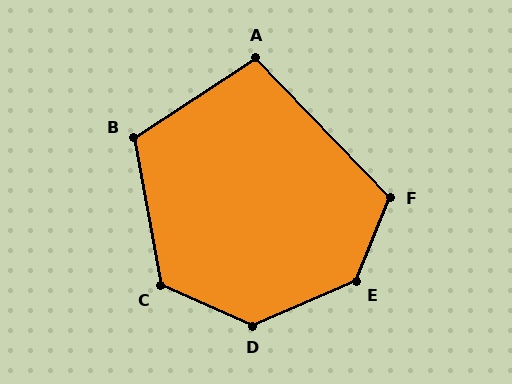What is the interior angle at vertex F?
Approximately 114 degrees (obtuse).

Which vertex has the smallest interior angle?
A, at approximately 101 degrees.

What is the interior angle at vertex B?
Approximately 113 degrees (obtuse).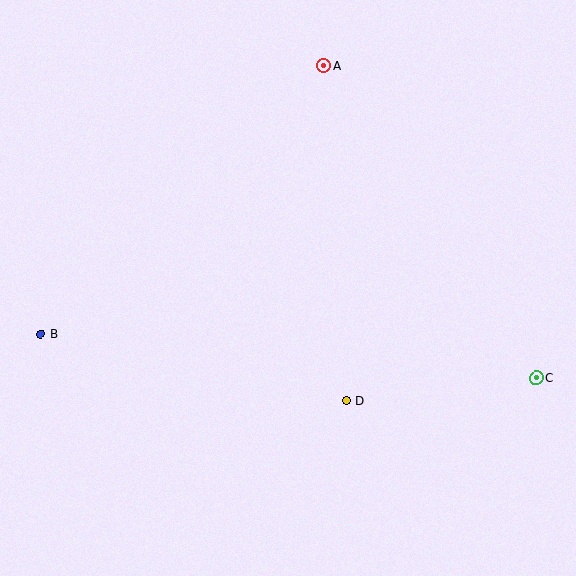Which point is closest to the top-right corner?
Point A is closest to the top-right corner.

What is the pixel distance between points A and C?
The distance between A and C is 378 pixels.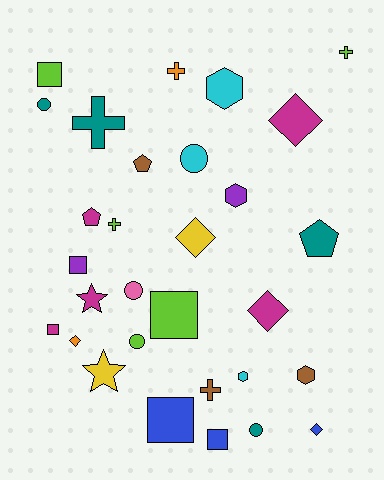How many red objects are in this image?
There are no red objects.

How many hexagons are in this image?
There are 4 hexagons.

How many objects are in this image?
There are 30 objects.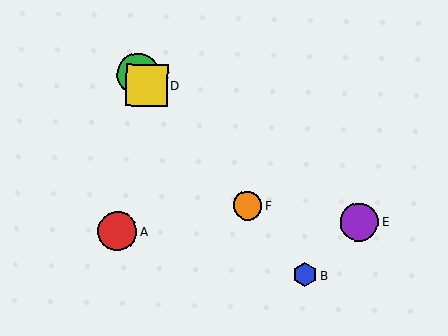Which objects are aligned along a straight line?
Objects B, C, D, F are aligned along a straight line.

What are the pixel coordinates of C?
Object C is at (138, 74).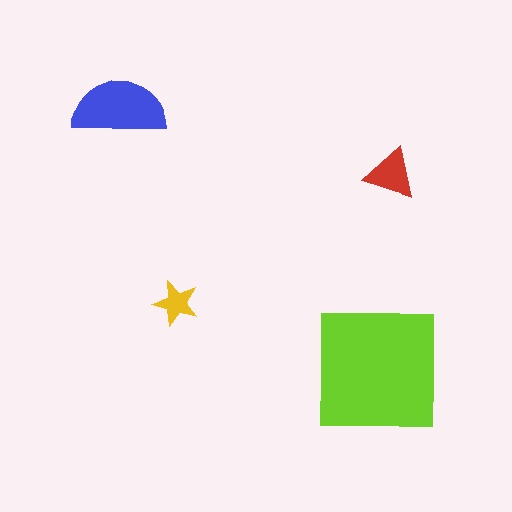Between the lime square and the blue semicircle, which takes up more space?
The lime square.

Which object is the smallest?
The yellow star.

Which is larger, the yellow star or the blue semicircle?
The blue semicircle.